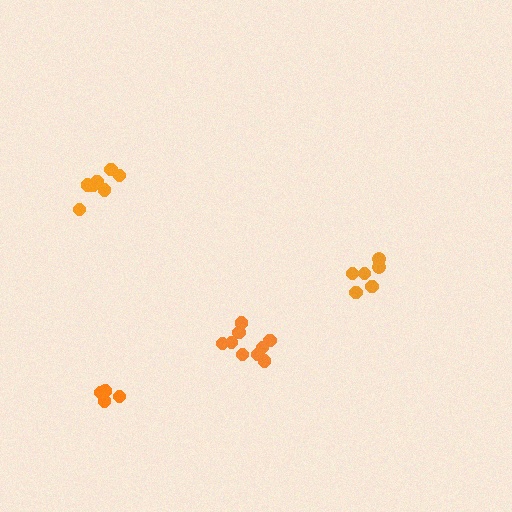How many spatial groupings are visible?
There are 4 spatial groupings.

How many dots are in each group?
Group 1: 9 dots, Group 2: 5 dots, Group 3: 6 dots, Group 4: 7 dots (27 total).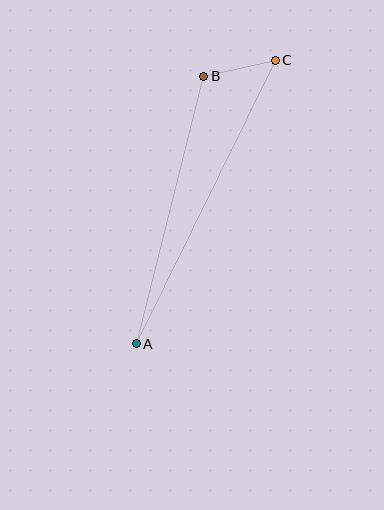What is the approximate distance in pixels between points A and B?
The distance between A and B is approximately 276 pixels.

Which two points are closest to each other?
Points B and C are closest to each other.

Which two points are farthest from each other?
Points A and C are farthest from each other.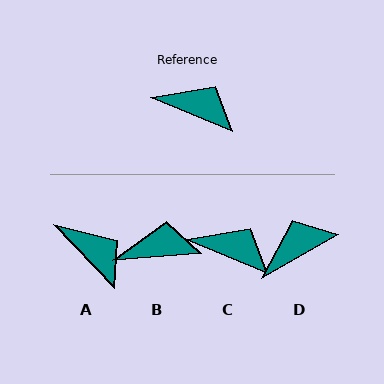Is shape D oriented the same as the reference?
No, it is off by about 53 degrees.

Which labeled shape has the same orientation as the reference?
C.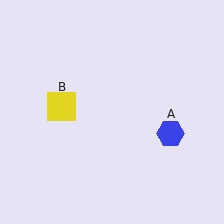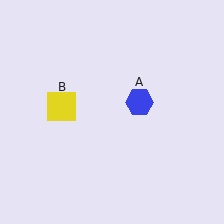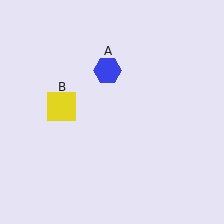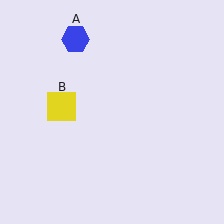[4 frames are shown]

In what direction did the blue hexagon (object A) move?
The blue hexagon (object A) moved up and to the left.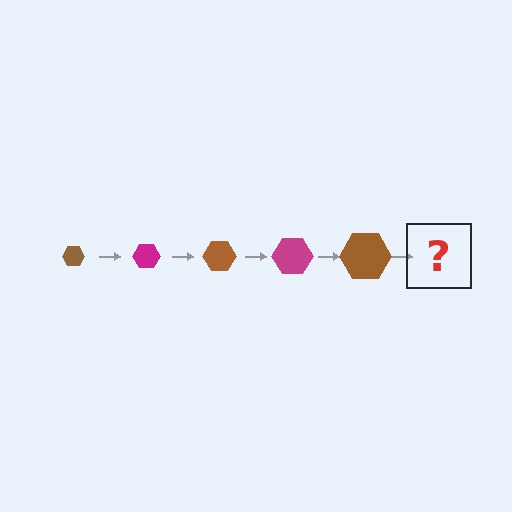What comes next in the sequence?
The next element should be a magenta hexagon, larger than the previous one.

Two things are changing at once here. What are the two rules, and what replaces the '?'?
The two rules are that the hexagon grows larger each step and the color cycles through brown and magenta. The '?' should be a magenta hexagon, larger than the previous one.